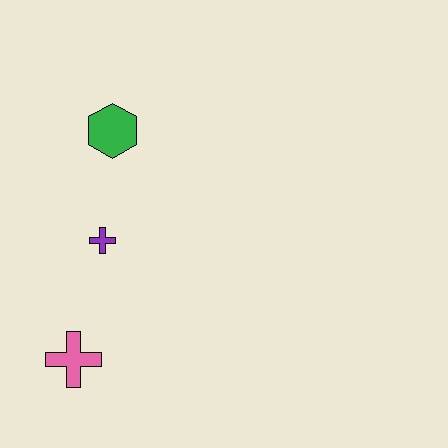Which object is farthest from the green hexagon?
The pink cross is farthest from the green hexagon.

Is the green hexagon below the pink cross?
No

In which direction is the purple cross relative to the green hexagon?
The purple cross is below the green hexagon.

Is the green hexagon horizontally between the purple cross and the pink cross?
No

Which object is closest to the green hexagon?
The purple cross is closest to the green hexagon.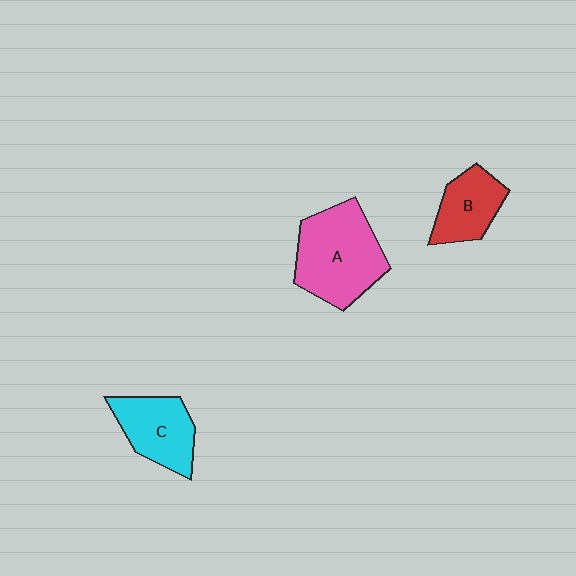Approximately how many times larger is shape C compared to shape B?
Approximately 1.2 times.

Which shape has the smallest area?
Shape B (red).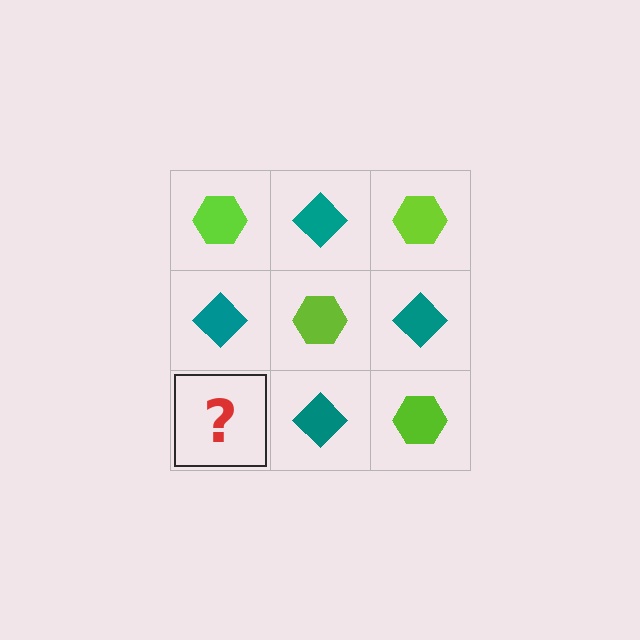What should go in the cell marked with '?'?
The missing cell should contain a lime hexagon.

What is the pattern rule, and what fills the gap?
The rule is that it alternates lime hexagon and teal diamond in a checkerboard pattern. The gap should be filled with a lime hexagon.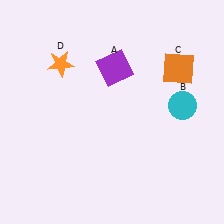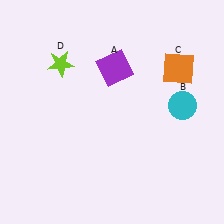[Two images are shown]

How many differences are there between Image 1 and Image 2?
There is 1 difference between the two images.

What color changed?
The star (D) changed from orange in Image 1 to lime in Image 2.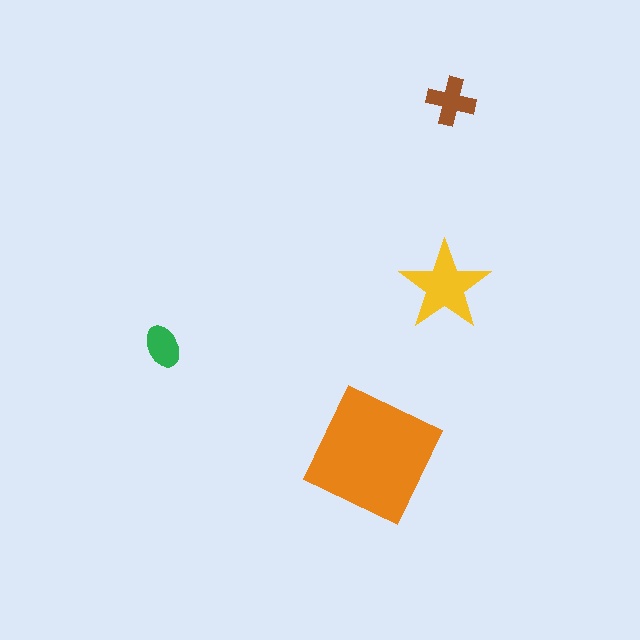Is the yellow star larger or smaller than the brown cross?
Larger.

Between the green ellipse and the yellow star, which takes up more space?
The yellow star.